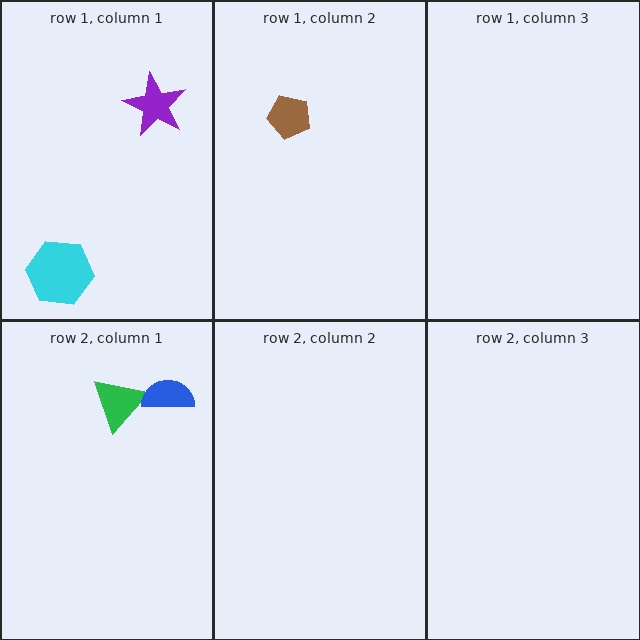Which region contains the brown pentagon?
The row 1, column 2 region.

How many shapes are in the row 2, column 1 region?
2.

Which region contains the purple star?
The row 1, column 1 region.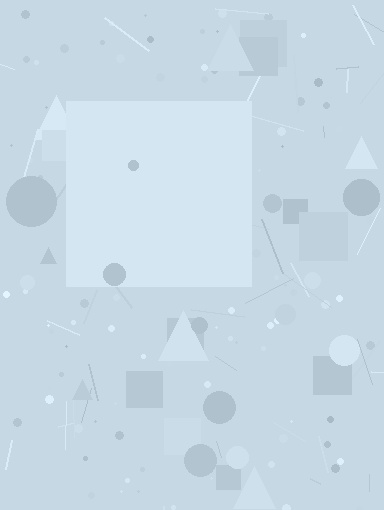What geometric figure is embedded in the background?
A square is embedded in the background.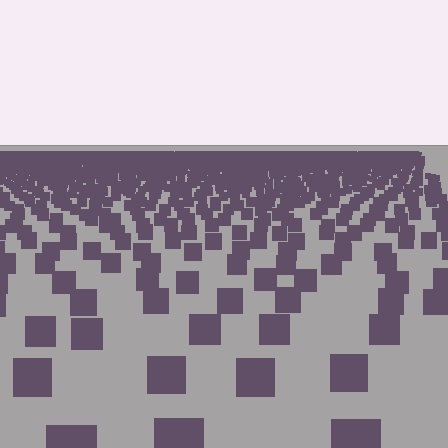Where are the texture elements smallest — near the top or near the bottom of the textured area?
Near the top.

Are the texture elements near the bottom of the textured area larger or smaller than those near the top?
Larger. Near the bottom, elements are closer to the viewer and appear at a bigger on-screen size.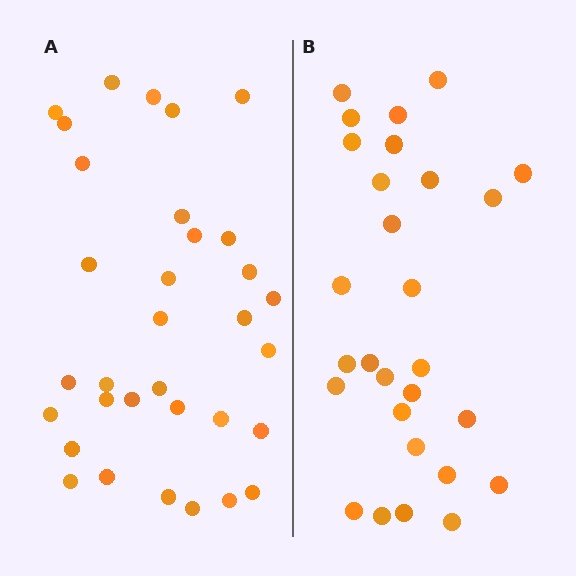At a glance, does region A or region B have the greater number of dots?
Region A (the left region) has more dots.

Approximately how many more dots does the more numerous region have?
Region A has about 5 more dots than region B.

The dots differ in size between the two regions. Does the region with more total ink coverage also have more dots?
No. Region B has more total ink coverage because its dots are larger, but region A actually contains more individual dots. Total area can be misleading — the number of items is what matters here.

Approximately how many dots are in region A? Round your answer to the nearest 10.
About 30 dots. (The exact count is 33, which rounds to 30.)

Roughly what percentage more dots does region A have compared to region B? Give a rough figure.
About 20% more.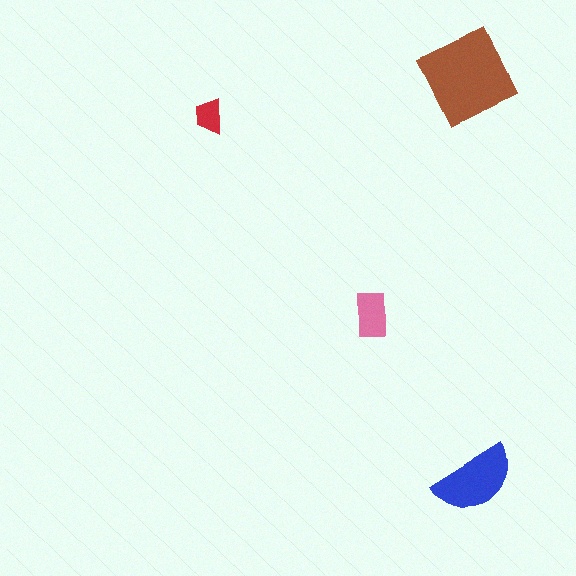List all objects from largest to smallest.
The brown diamond, the blue semicircle, the pink rectangle, the red trapezoid.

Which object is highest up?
The brown diamond is topmost.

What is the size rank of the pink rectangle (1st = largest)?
3rd.